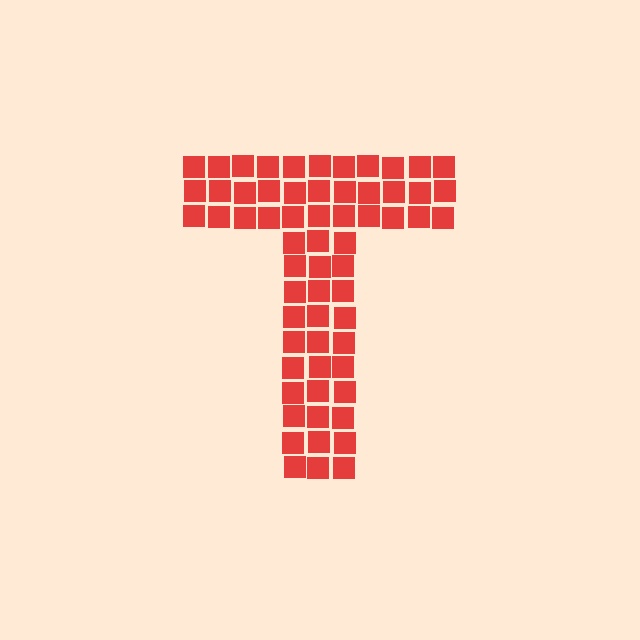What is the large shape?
The large shape is the letter T.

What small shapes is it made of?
It is made of small squares.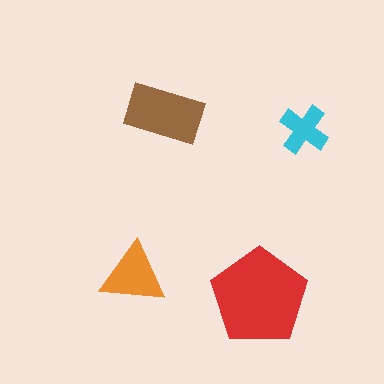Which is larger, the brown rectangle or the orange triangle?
The brown rectangle.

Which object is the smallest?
The cyan cross.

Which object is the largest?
The red pentagon.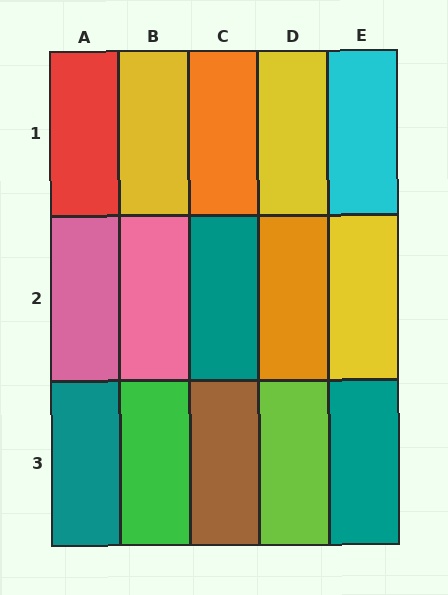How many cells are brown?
1 cell is brown.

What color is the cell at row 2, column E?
Yellow.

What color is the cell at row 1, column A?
Red.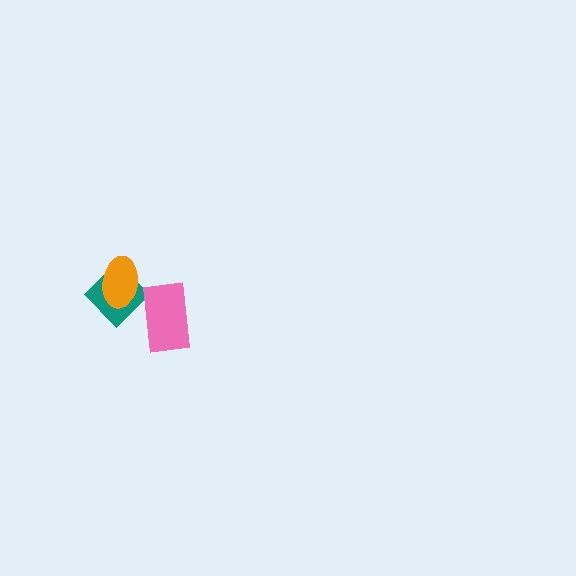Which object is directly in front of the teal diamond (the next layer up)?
The orange ellipse is directly in front of the teal diamond.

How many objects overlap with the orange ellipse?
1 object overlaps with the orange ellipse.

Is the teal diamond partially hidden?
Yes, it is partially covered by another shape.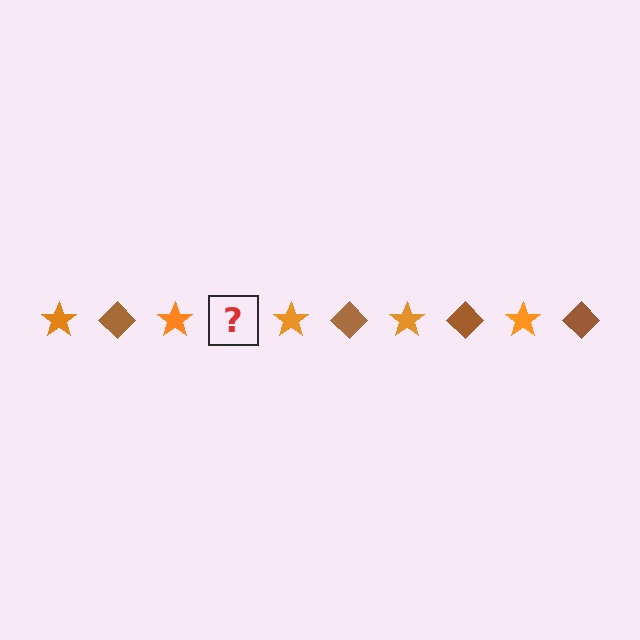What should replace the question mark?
The question mark should be replaced with a brown diamond.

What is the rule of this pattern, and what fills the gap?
The rule is that the pattern alternates between orange star and brown diamond. The gap should be filled with a brown diamond.